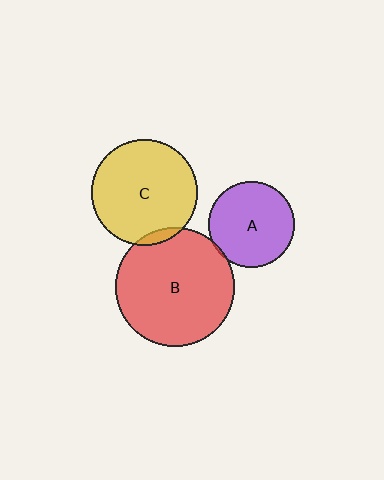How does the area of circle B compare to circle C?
Approximately 1.3 times.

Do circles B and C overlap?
Yes.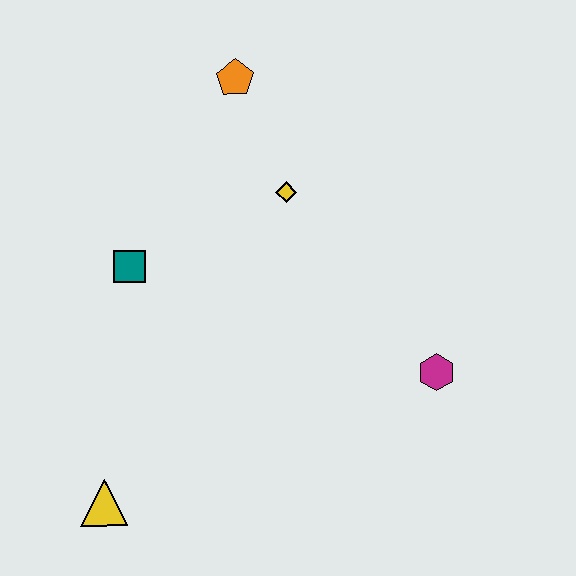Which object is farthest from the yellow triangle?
The orange pentagon is farthest from the yellow triangle.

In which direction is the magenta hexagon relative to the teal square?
The magenta hexagon is to the right of the teal square.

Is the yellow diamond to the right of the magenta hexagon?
No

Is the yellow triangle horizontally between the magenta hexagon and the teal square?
No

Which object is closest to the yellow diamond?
The orange pentagon is closest to the yellow diamond.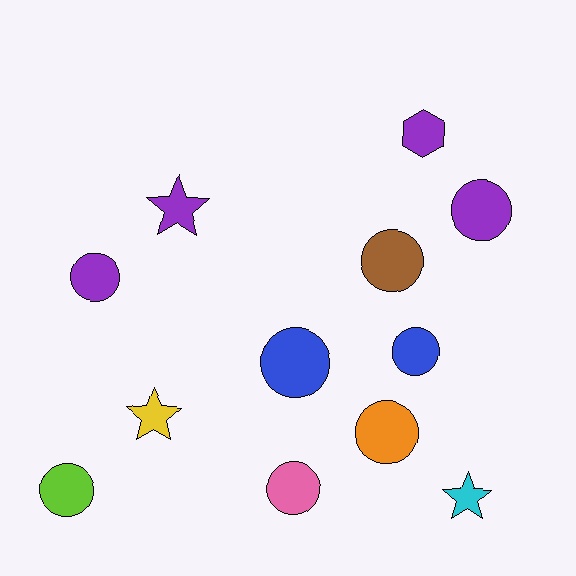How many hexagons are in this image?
There is 1 hexagon.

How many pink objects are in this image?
There is 1 pink object.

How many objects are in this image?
There are 12 objects.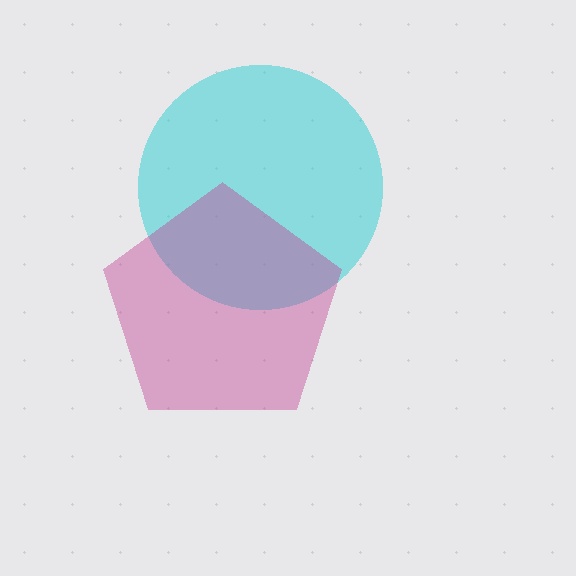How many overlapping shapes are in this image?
There are 2 overlapping shapes in the image.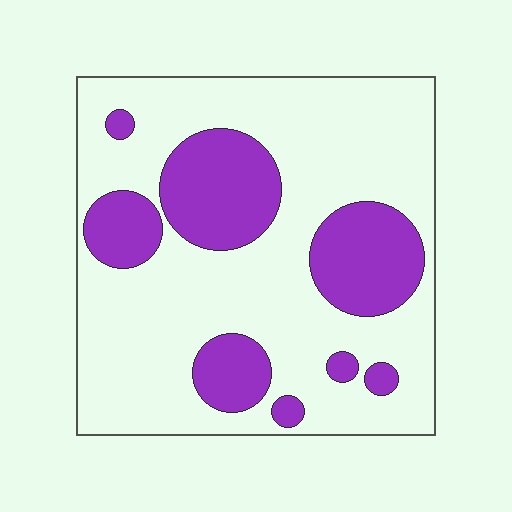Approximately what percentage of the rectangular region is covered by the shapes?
Approximately 30%.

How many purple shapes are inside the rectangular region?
8.